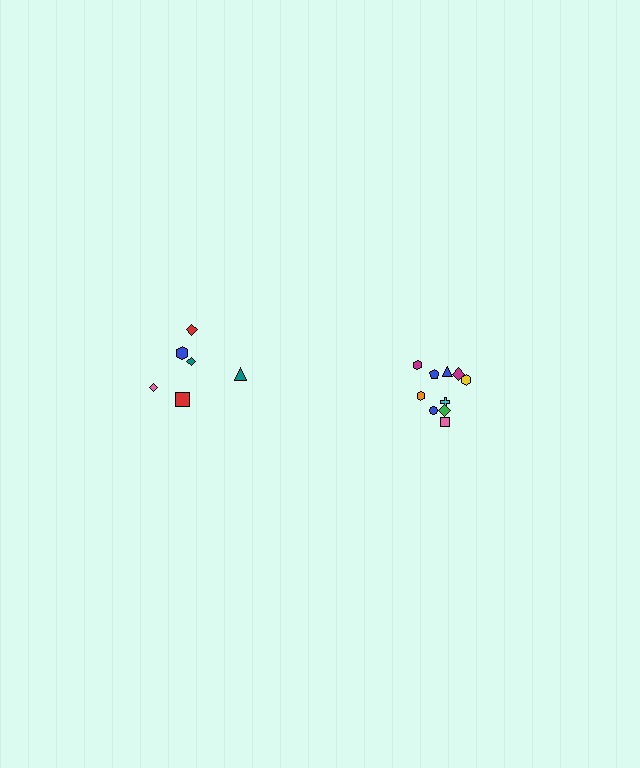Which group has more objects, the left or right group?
The right group.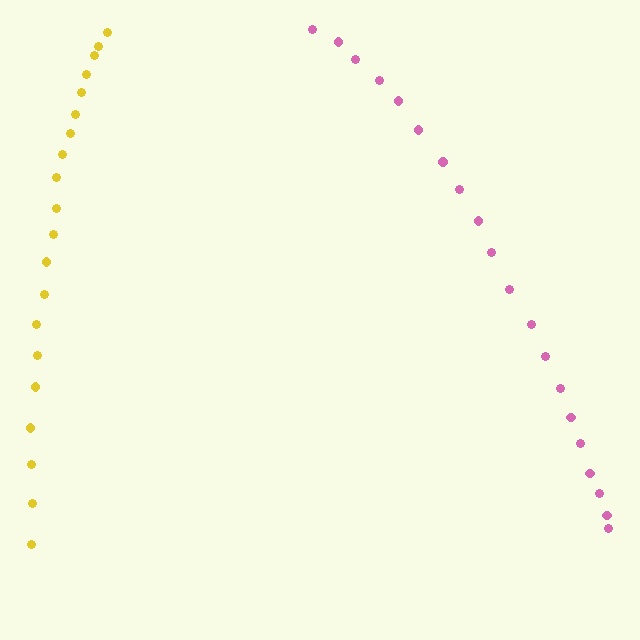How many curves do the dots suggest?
There are 2 distinct paths.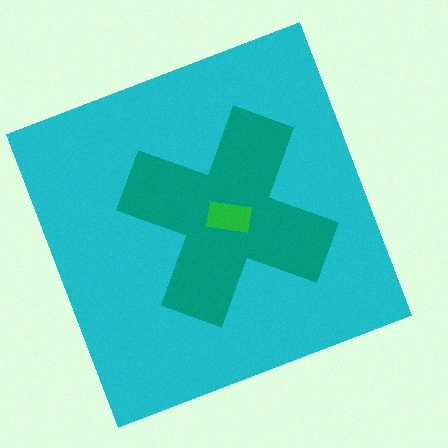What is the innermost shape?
The green rectangle.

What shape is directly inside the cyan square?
The teal cross.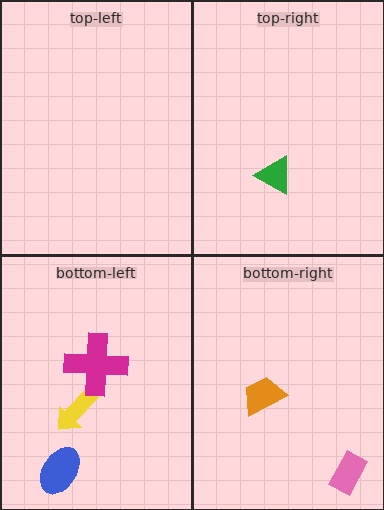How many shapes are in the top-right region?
1.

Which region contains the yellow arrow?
The bottom-left region.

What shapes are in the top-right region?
The green triangle.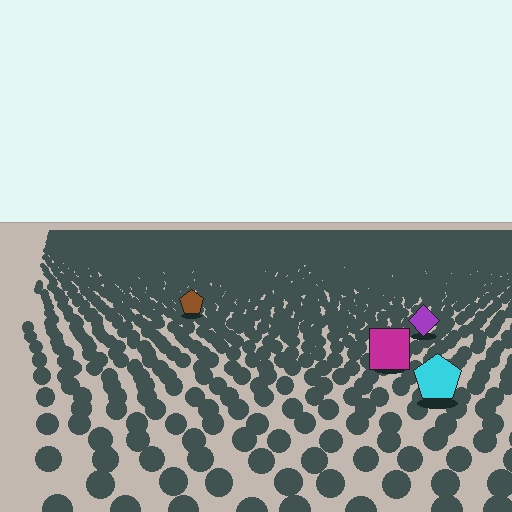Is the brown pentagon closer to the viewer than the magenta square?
No. The magenta square is closer — you can tell from the texture gradient: the ground texture is coarser near it.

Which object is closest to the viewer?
The cyan pentagon is closest. The texture marks near it are larger and more spread out.